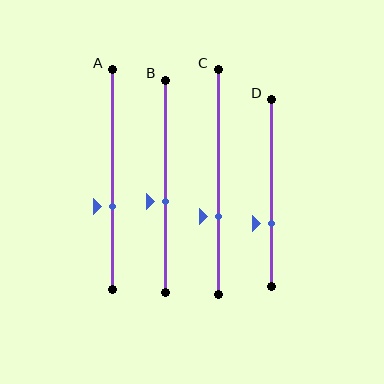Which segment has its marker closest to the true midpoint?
Segment B has its marker closest to the true midpoint.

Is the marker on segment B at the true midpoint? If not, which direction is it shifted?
No, the marker on segment B is shifted downward by about 7% of the segment length.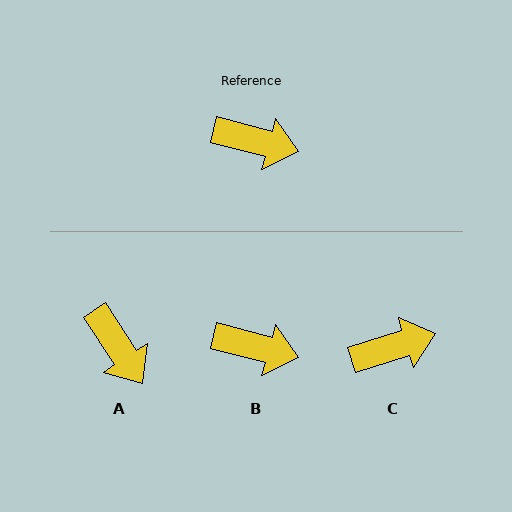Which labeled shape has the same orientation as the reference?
B.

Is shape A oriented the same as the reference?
No, it is off by about 42 degrees.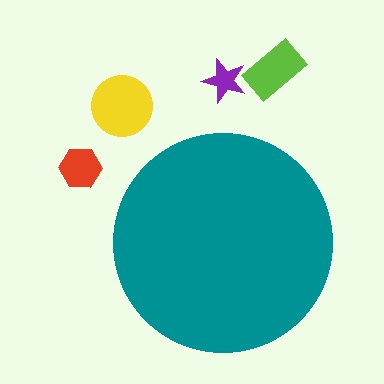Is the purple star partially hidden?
No, the purple star is fully visible.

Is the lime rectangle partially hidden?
No, the lime rectangle is fully visible.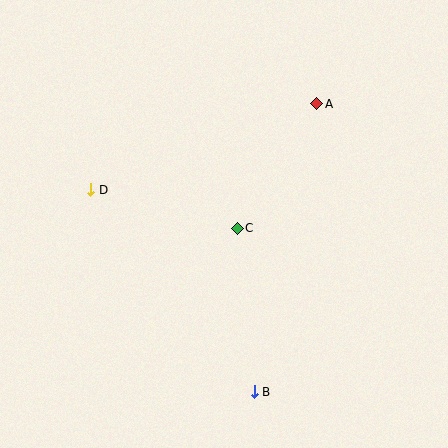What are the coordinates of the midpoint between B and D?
The midpoint between B and D is at (173, 291).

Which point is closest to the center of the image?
Point C at (237, 228) is closest to the center.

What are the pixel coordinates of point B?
Point B is at (254, 392).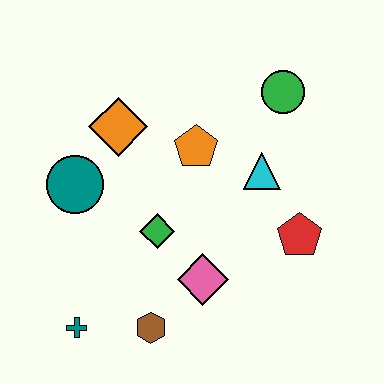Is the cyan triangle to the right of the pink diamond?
Yes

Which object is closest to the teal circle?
The orange diamond is closest to the teal circle.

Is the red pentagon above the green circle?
No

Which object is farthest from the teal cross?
The green circle is farthest from the teal cross.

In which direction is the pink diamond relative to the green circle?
The pink diamond is below the green circle.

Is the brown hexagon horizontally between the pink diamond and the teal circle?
Yes